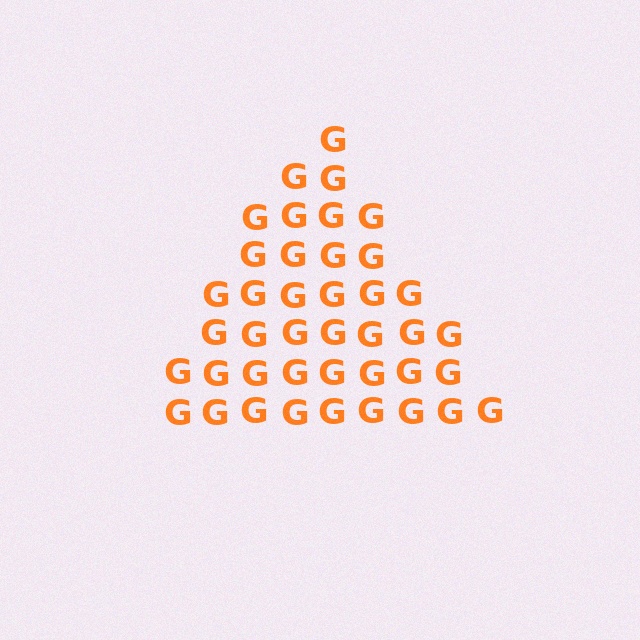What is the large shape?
The large shape is a triangle.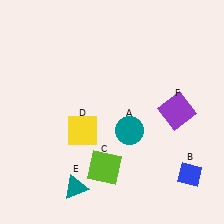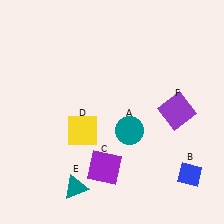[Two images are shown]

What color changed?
The square (C) changed from lime in Image 1 to purple in Image 2.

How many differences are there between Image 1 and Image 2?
There is 1 difference between the two images.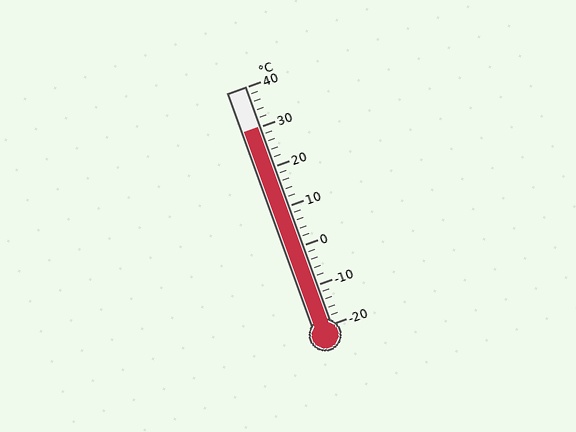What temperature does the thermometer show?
The thermometer shows approximately 30°C.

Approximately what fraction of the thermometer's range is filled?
The thermometer is filled to approximately 85% of its range.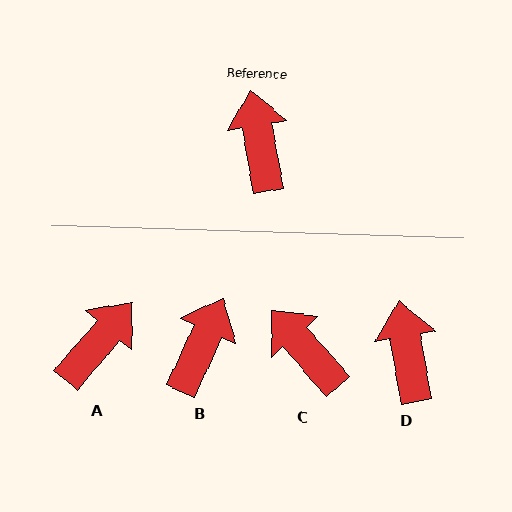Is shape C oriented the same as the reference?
No, it is off by about 31 degrees.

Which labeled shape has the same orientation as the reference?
D.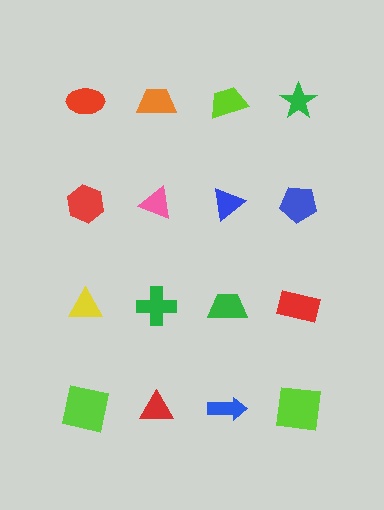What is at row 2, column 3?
A blue triangle.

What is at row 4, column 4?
A lime square.